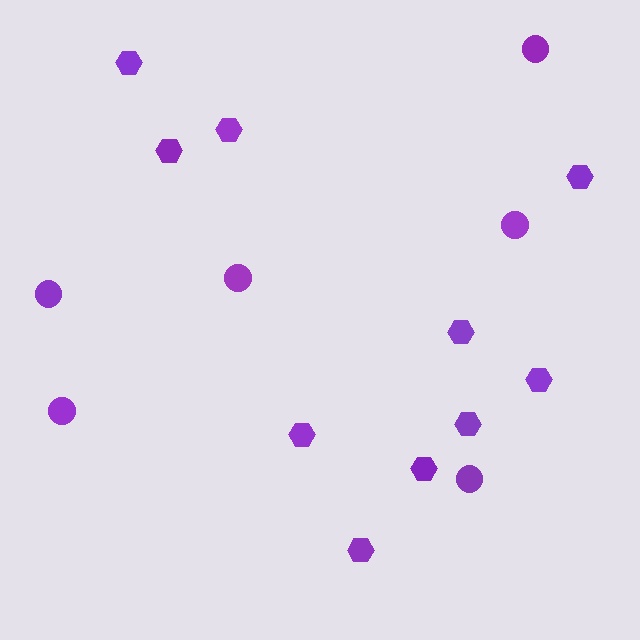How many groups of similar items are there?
There are 2 groups: one group of hexagons (10) and one group of circles (6).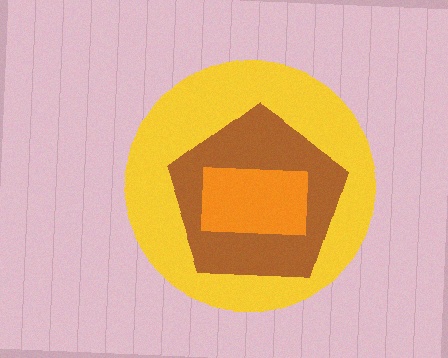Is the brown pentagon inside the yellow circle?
Yes.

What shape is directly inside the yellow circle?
The brown pentagon.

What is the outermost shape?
The yellow circle.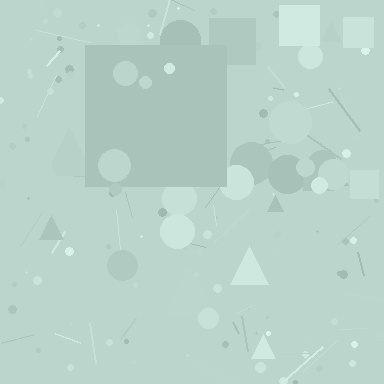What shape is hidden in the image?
A square is hidden in the image.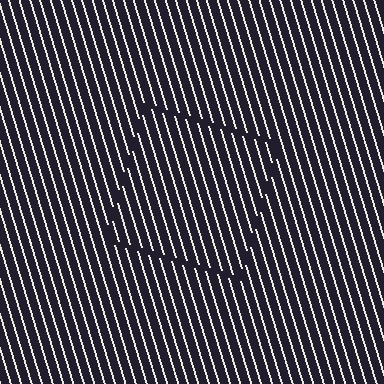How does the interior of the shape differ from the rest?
The interior of the shape contains the same grating, shifted by half a period — the contour is defined by the phase discontinuity where line-ends from the inner and outer gratings abut.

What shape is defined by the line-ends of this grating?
An illusory square. The interior of the shape contains the same grating, shifted by half a period — the contour is defined by the phase discontinuity where line-ends from the inner and outer gratings abut.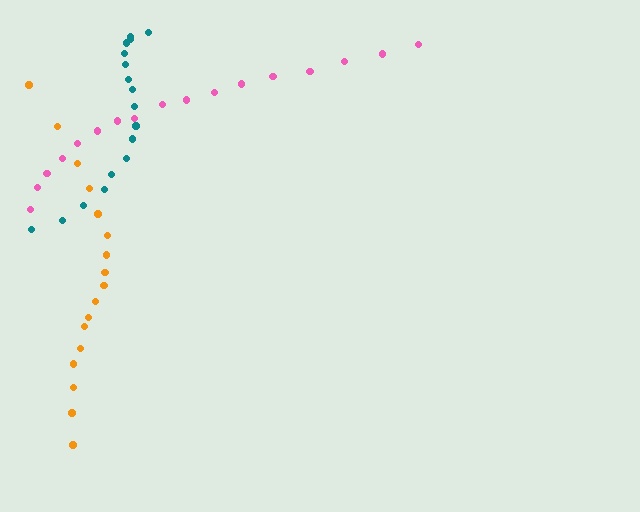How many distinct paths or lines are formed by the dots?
There are 3 distinct paths.